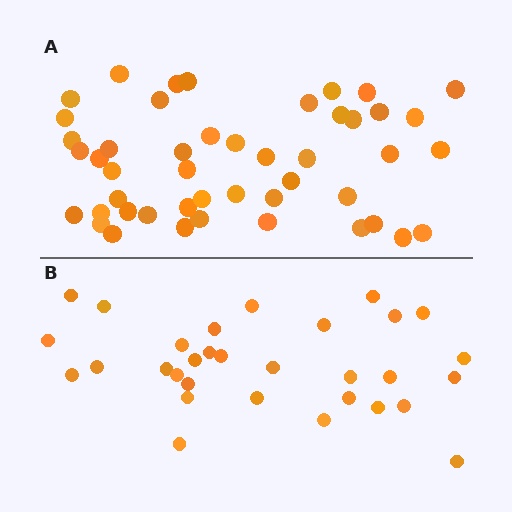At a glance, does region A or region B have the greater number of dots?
Region A (the top region) has more dots.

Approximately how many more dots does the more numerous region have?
Region A has approximately 15 more dots than region B.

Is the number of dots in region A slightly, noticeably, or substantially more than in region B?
Region A has substantially more. The ratio is roughly 1.5 to 1.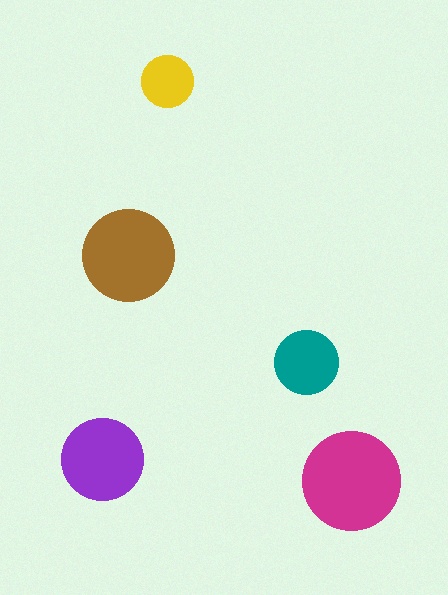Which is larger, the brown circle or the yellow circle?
The brown one.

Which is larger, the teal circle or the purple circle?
The purple one.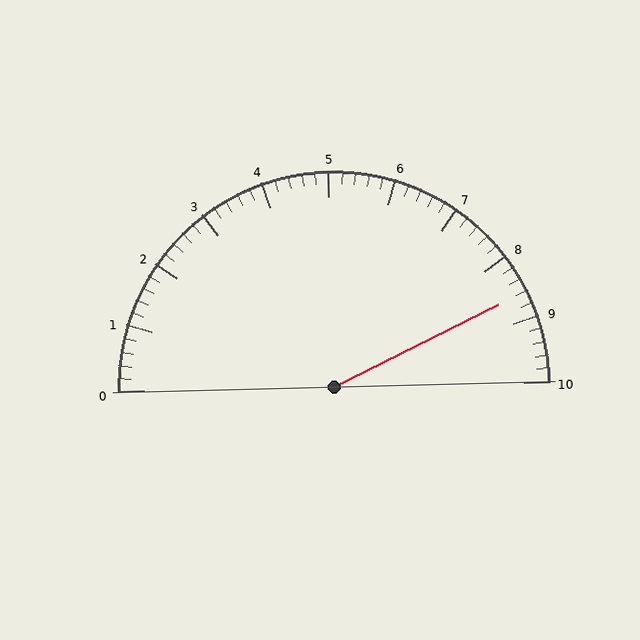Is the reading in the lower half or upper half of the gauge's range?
The reading is in the upper half of the range (0 to 10).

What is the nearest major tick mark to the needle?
The nearest major tick mark is 9.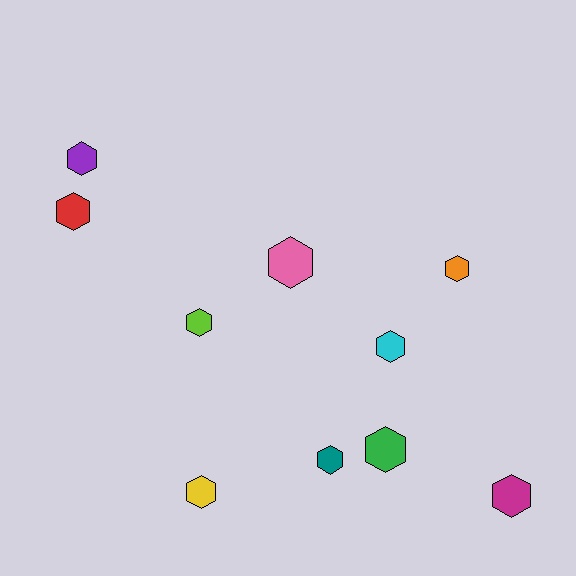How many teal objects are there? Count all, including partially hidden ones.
There is 1 teal object.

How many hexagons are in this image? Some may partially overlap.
There are 10 hexagons.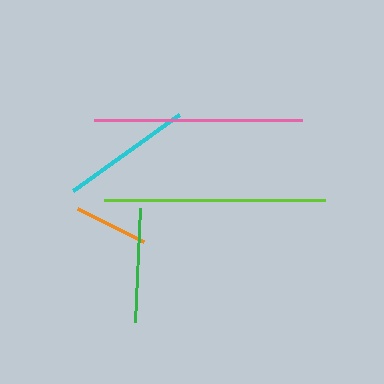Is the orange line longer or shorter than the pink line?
The pink line is longer than the orange line.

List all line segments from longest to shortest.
From longest to shortest: lime, pink, cyan, green, orange.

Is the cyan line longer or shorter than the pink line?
The pink line is longer than the cyan line.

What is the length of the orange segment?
The orange segment is approximately 74 pixels long.